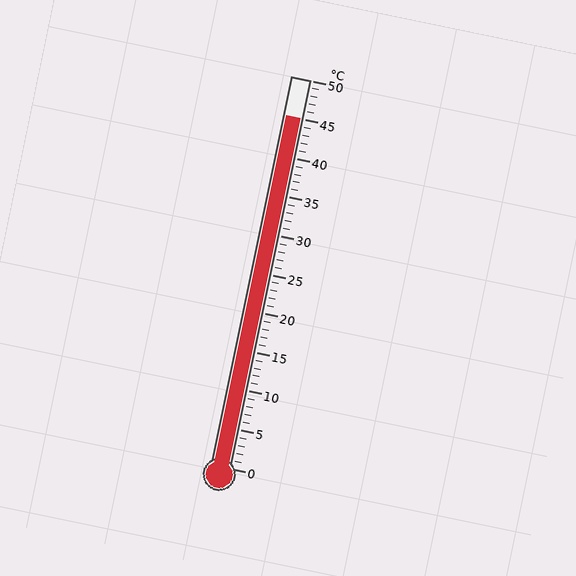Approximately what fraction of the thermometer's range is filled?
The thermometer is filled to approximately 90% of its range.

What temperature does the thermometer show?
The thermometer shows approximately 45°C.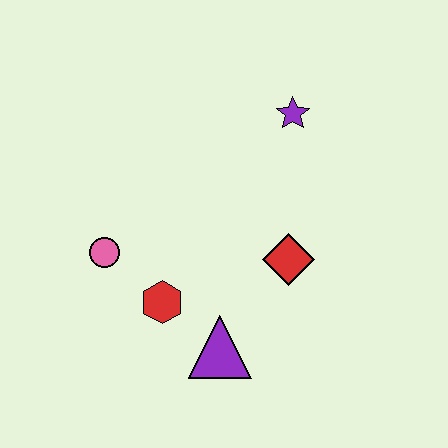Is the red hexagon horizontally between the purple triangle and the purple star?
No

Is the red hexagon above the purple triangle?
Yes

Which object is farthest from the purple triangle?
The purple star is farthest from the purple triangle.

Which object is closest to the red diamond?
The purple triangle is closest to the red diamond.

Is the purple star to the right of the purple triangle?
Yes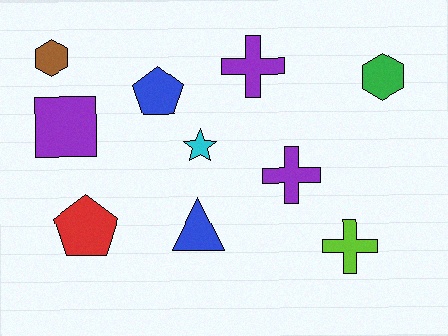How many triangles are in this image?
There is 1 triangle.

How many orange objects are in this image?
There are no orange objects.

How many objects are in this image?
There are 10 objects.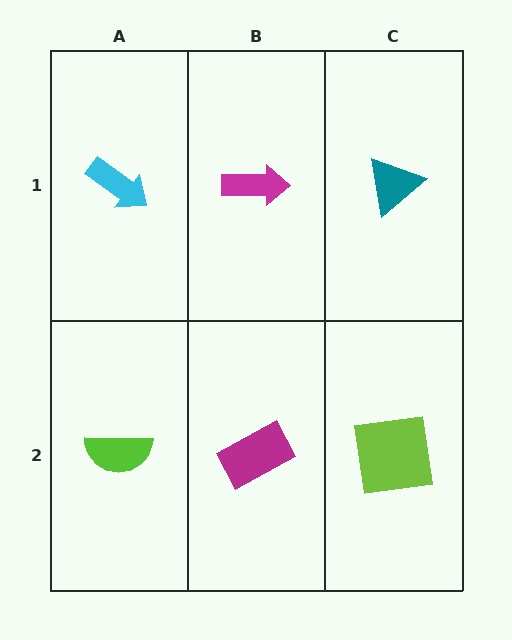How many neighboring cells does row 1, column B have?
3.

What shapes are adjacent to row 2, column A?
A cyan arrow (row 1, column A), a magenta rectangle (row 2, column B).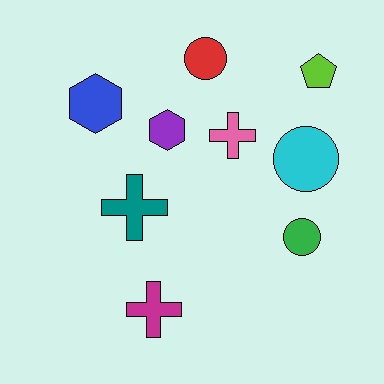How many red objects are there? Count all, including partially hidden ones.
There is 1 red object.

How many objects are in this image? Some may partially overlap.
There are 9 objects.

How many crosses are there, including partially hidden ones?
There are 3 crosses.